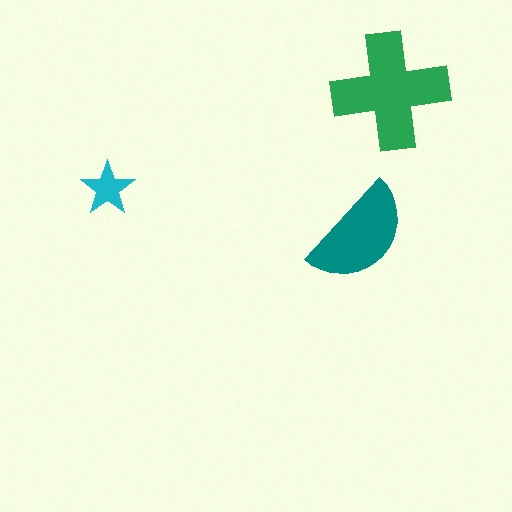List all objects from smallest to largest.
The cyan star, the teal semicircle, the green cross.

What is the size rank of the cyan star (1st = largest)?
3rd.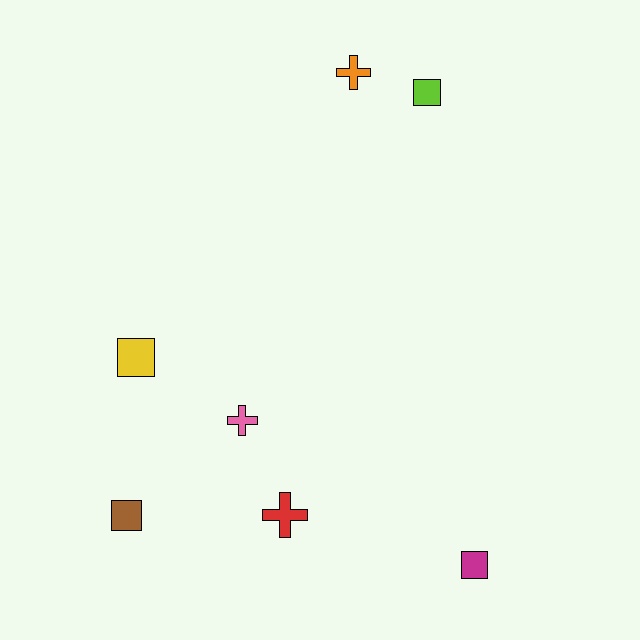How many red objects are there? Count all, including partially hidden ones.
There is 1 red object.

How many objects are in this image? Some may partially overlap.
There are 7 objects.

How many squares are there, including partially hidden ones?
There are 4 squares.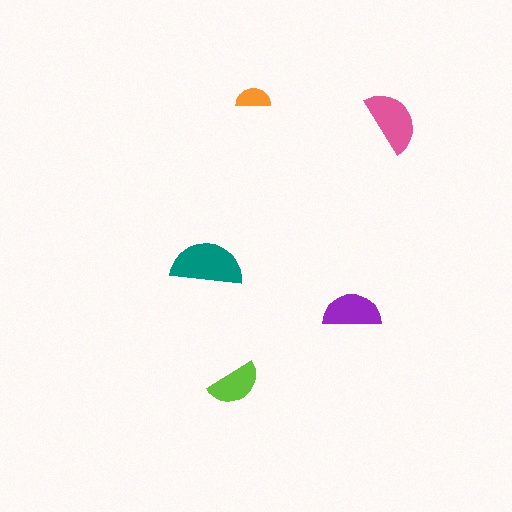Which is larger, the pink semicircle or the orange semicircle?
The pink one.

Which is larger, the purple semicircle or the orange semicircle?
The purple one.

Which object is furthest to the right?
The pink semicircle is rightmost.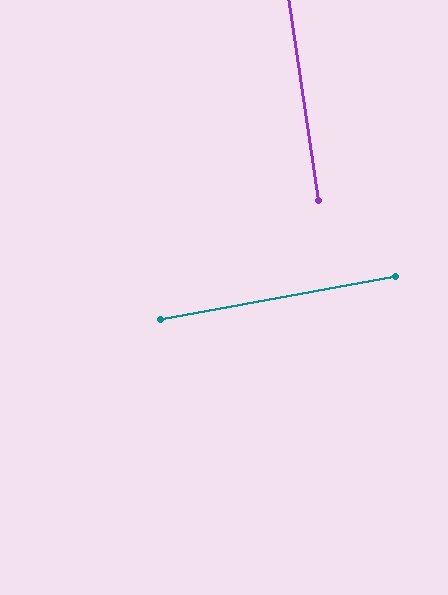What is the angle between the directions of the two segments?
Approximately 88 degrees.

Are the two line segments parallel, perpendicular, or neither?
Perpendicular — they meet at approximately 88°.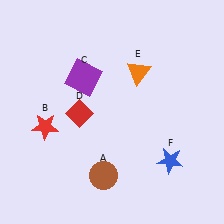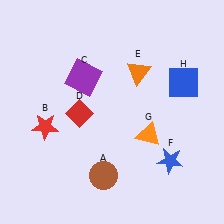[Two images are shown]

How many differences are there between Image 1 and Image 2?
There are 2 differences between the two images.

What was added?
An orange triangle (G), a blue square (H) were added in Image 2.